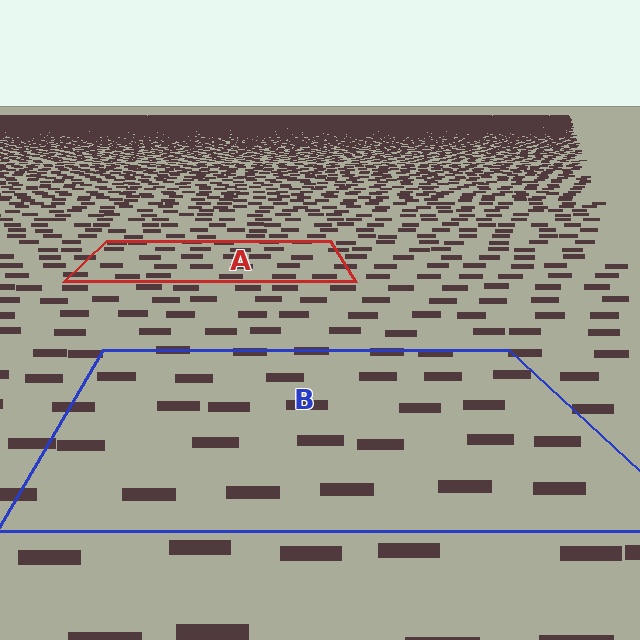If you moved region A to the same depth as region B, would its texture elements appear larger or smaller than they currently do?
They would appear larger. At a closer depth, the same texture elements are projected at a bigger on-screen size.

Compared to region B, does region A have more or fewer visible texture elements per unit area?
Region A has more texture elements per unit area — they are packed more densely because it is farther away.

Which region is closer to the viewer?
Region B is closer. The texture elements there are larger and more spread out.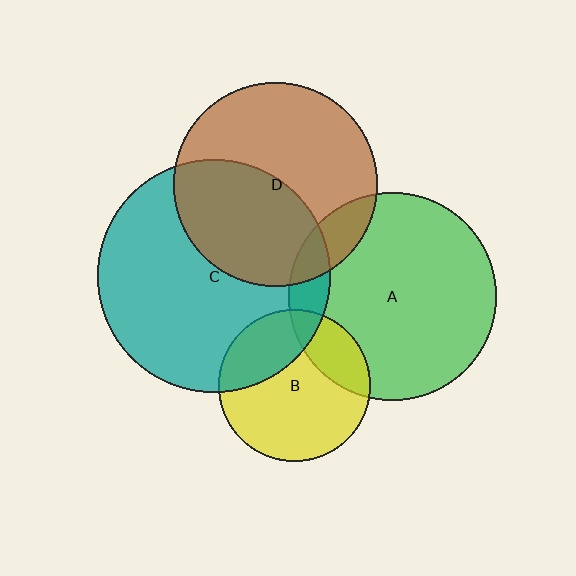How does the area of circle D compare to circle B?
Approximately 1.8 times.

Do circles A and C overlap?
Yes.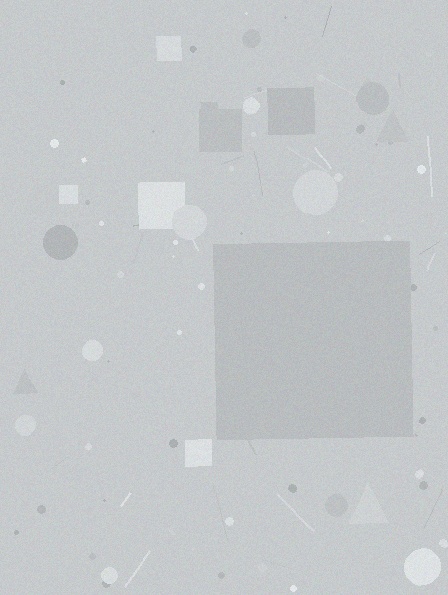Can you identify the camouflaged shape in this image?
The camouflaged shape is a square.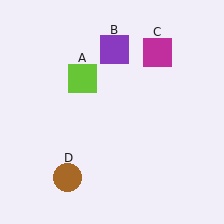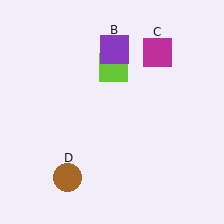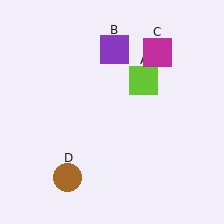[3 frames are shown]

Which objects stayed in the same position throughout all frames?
Purple square (object B) and magenta square (object C) and brown circle (object D) remained stationary.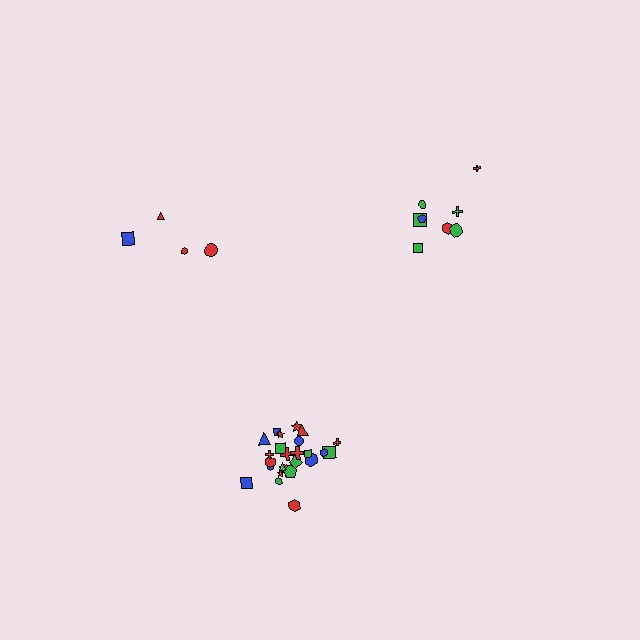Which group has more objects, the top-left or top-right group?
The top-right group.